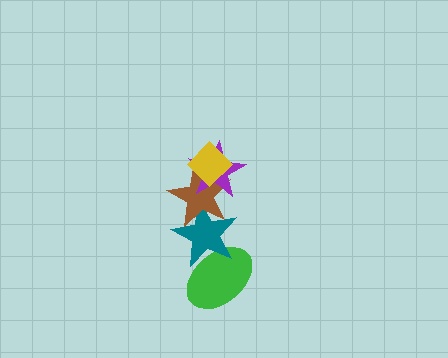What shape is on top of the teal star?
The brown star is on top of the teal star.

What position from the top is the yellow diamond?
The yellow diamond is 1st from the top.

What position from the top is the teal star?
The teal star is 4th from the top.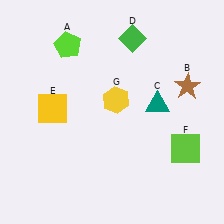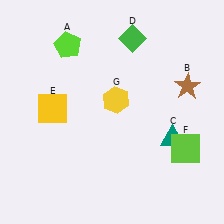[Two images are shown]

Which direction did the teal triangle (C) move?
The teal triangle (C) moved down.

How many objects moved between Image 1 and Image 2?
1 object moved between the two images.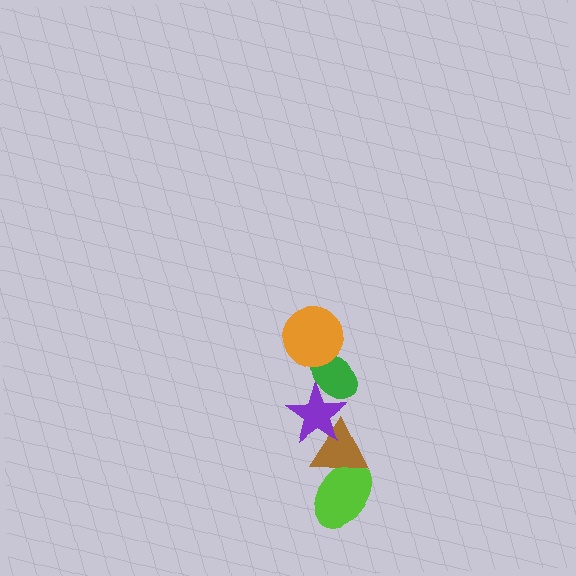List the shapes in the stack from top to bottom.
From top to bottom: the orange circle, the green ellipse, the purple star, the brown triangle, the lime ellipse.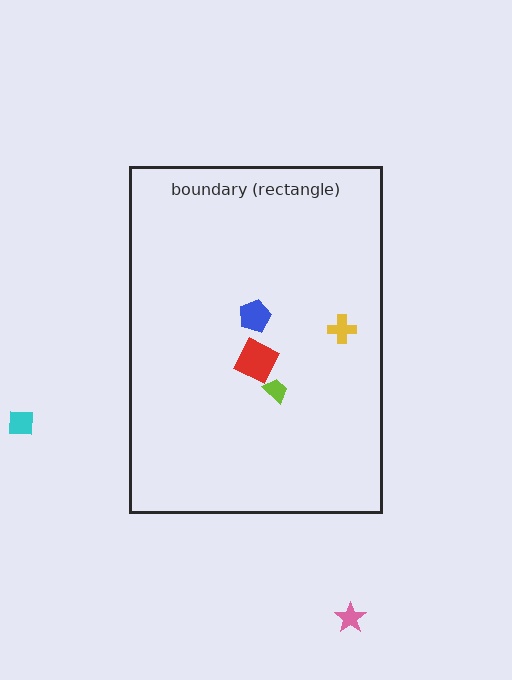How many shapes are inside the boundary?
4 inside, 2 outside.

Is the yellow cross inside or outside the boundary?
Inside.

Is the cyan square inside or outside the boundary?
Outside.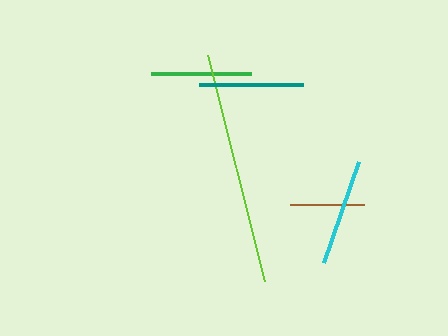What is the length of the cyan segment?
The cyan segment is approximately 107 pixels long.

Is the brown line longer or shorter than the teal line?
The teal line is longer than the brown line.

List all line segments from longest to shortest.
From longest to shortest: lime, cyan, teal, green, brown.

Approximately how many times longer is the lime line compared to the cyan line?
The lime line is approximately 2.2 times the length of the cyan line.